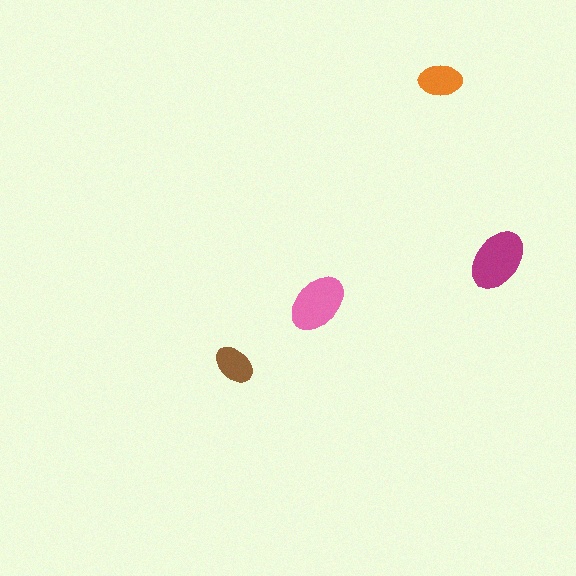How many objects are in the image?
There are 4 objects in the image.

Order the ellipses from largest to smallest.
the magenta one, the pink one, the orange one, the brown one.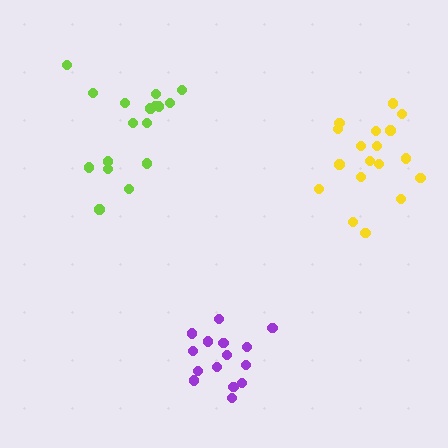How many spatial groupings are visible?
There are 3 spatial groupings.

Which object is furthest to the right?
The yellow cluster is rightmost.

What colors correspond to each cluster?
The clusters are colored: purple, yellow, lime.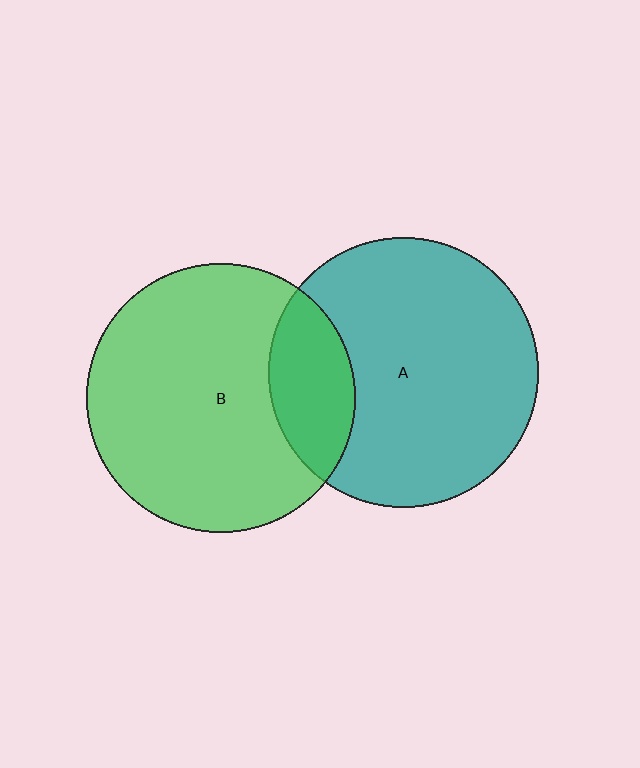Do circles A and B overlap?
Yes.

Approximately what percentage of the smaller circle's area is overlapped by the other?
Approximately 20%.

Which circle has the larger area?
Circle A (teal).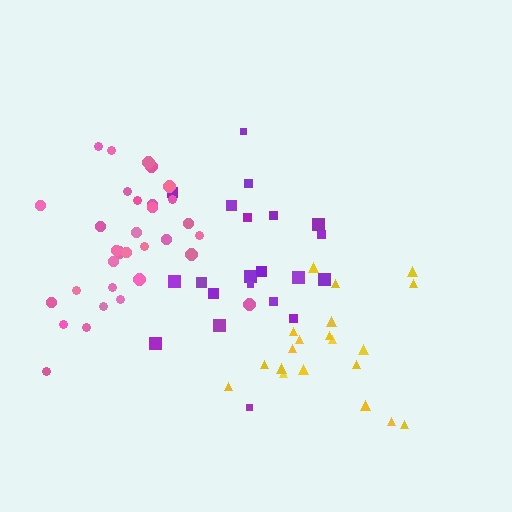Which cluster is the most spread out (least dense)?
Yellow.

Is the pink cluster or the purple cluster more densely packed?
Pink.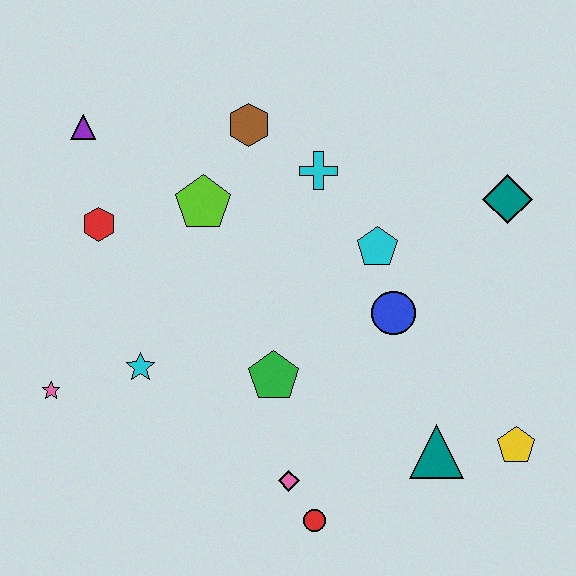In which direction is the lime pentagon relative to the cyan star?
The lime pentagon is above the cyan star.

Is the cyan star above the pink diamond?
Yes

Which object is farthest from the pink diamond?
The purple triangle is farthest from the pink diamond.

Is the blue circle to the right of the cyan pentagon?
Yes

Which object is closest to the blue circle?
The cyan pentagon is closest to the blue circle.